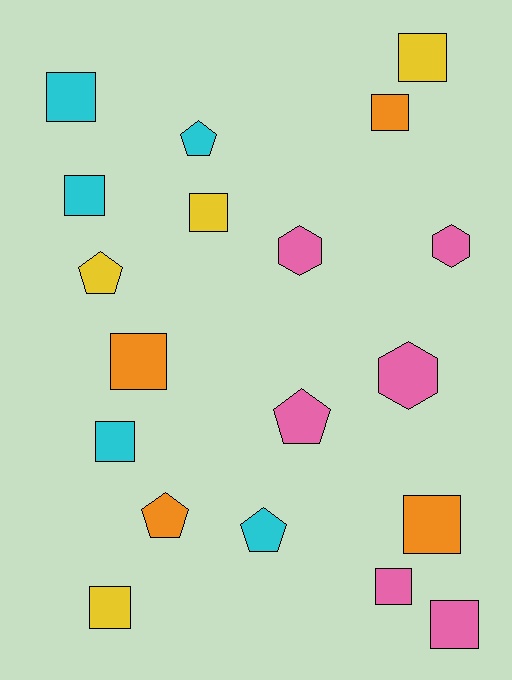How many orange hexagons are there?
There are no orange hexagons.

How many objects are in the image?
There are 19 objects.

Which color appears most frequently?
Pink, with 6 objects.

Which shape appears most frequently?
Square, with 11 objects.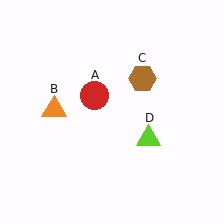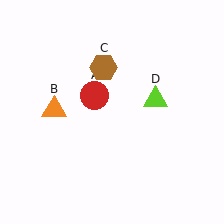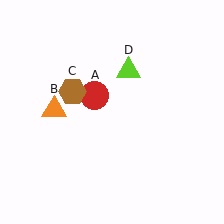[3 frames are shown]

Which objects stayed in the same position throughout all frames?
Red circle (object A) and orange triangle (object B) remained stationary.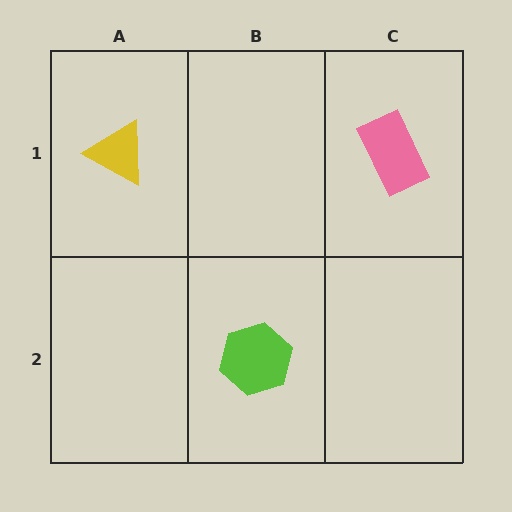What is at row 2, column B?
A lime hexagon.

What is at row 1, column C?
A pink rectangle.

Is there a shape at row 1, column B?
No, that cell is empty.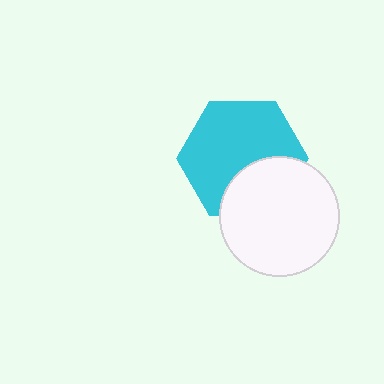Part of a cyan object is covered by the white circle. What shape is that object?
It is a hexagon.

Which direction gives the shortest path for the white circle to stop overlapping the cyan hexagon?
Moving down gives the shortest separation.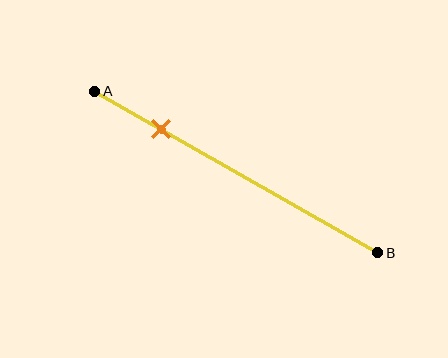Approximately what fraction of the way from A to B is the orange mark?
The orange mark is approximately 25% of the way from A to B.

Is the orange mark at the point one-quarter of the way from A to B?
Yes, the mark is approximately at the one-quarter point.